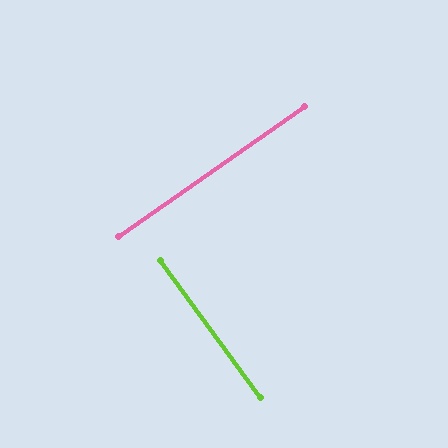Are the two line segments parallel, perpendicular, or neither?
Perpendicular — they meet at approximately 89°.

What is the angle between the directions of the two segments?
Approximately 89 degrees.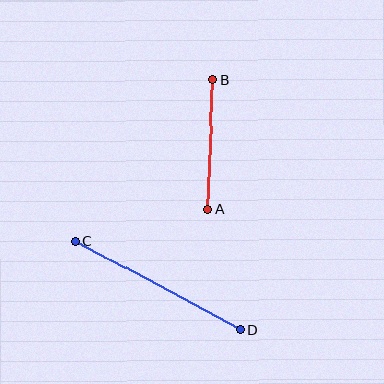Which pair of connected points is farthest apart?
Points C and D are farthest apart.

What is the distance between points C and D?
The distance is approximately 187 pixels.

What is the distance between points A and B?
The distance is approximately 130 pixels.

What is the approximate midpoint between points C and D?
The midpoint is at approximately (158, 285) pixels.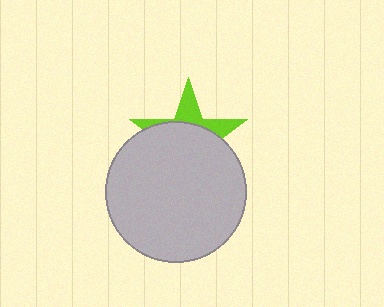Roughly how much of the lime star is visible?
A small part of it is visible (roughly 32%).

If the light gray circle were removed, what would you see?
You would see the complete lime star.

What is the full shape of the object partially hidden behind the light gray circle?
The partially hidden object is a lime star.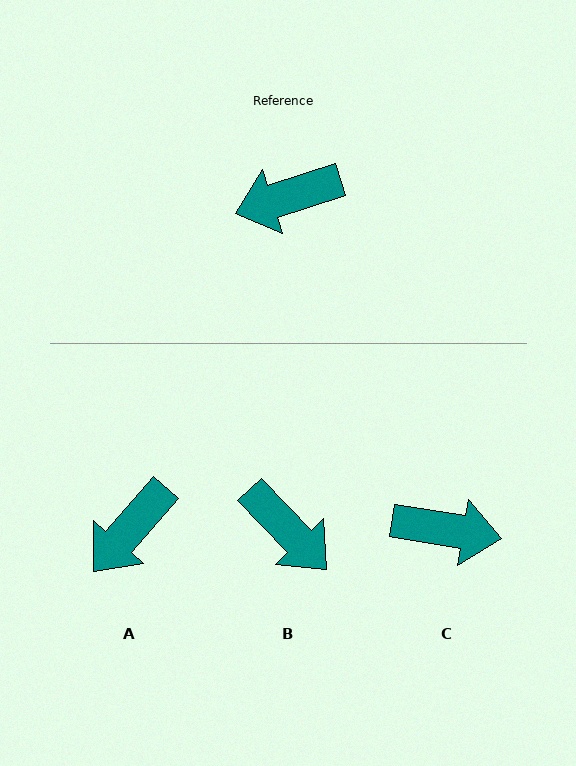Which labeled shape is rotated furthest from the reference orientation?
C, about 153 degrees away.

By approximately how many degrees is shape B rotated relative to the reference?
Approximately 116 degrees counter-clockwise.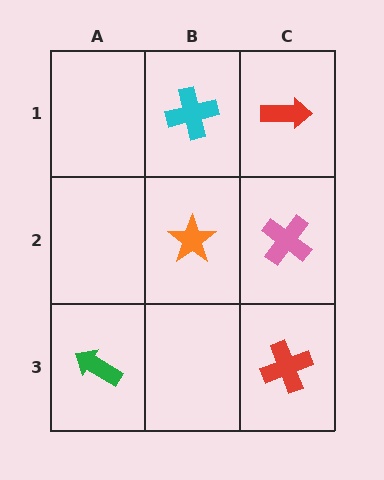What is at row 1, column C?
A red arrow.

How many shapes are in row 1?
2 shapes.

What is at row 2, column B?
An orange star.